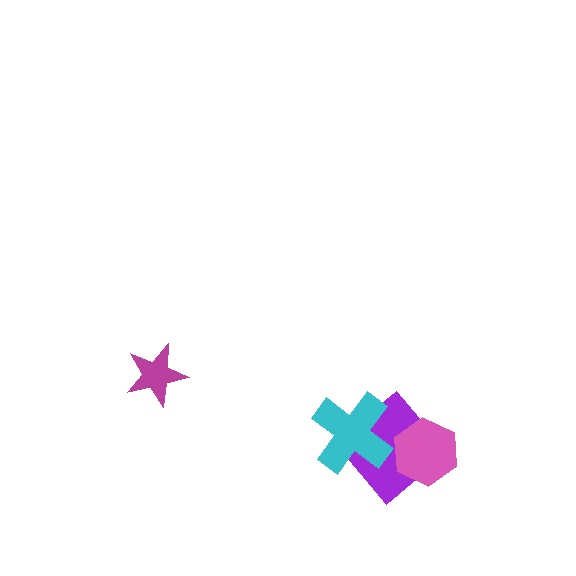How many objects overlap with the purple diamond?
2 objects overlap with the purple diamond.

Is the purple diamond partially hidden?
Yes, it is partially covered by another shape.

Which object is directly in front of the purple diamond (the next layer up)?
The pink hexagon is directly in front of the purple diamond.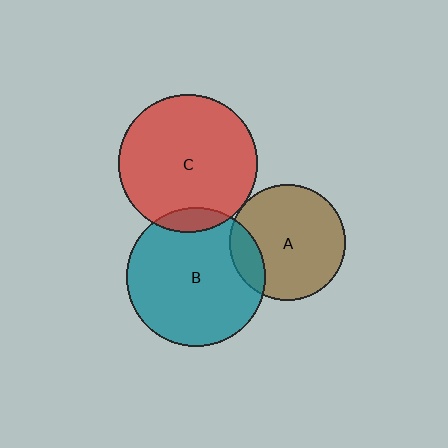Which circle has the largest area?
Circle B (teal).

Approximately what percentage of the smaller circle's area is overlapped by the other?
Approximately 15%.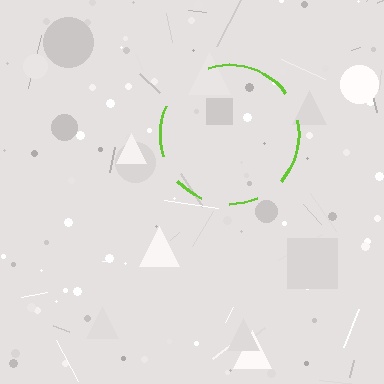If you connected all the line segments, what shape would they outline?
They would outline a circle.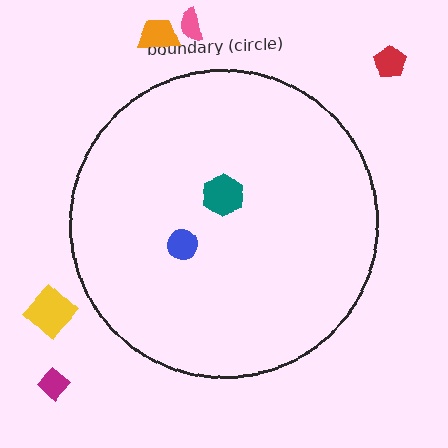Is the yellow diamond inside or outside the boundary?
Outside.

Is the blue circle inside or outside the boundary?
Inside.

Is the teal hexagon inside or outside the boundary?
Inside.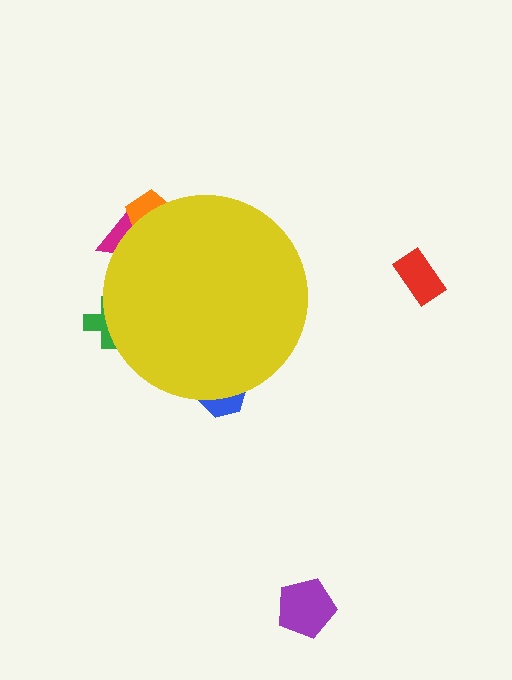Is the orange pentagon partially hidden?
Yes, the orange pentagon is partially hidden behind the yellow circle.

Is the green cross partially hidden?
Yes, the green cross is partially hidden behind the yellow circle.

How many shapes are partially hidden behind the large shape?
4 shapes are partially hidden.